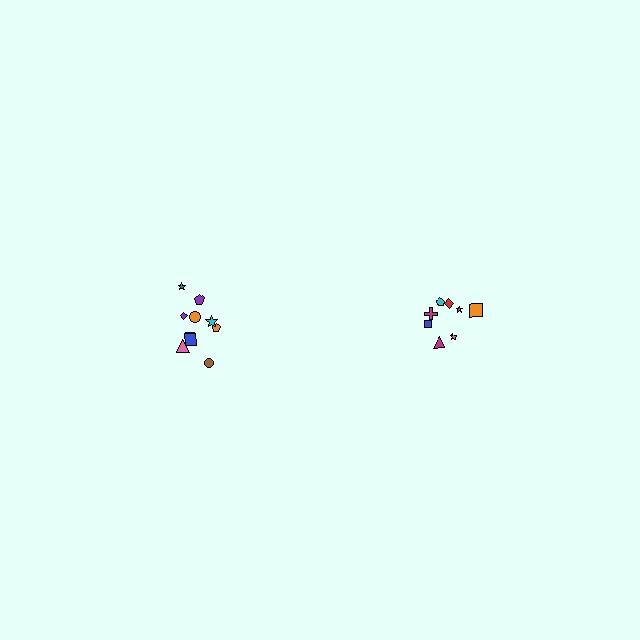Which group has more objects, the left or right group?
The left group.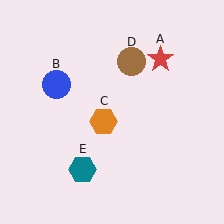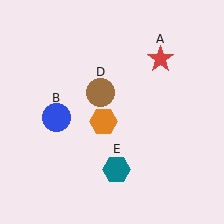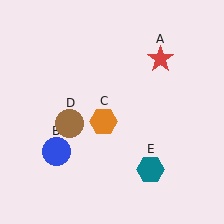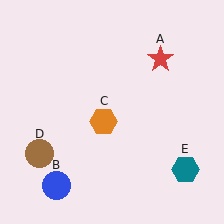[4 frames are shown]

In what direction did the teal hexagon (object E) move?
The teal hexagon (object E) moved right.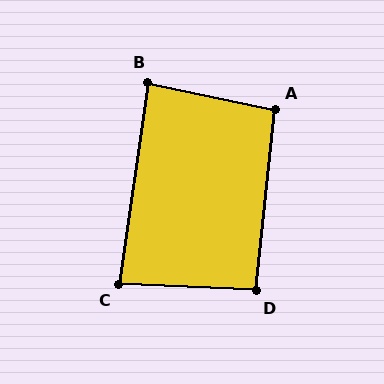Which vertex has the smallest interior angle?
C, at approximately 84 degrees.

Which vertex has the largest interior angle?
A, at approximately 96 degrees.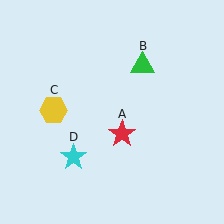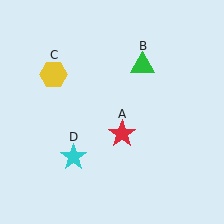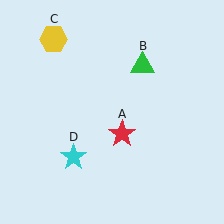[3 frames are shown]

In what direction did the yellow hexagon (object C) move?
The yellow hexagon (object C) moved up.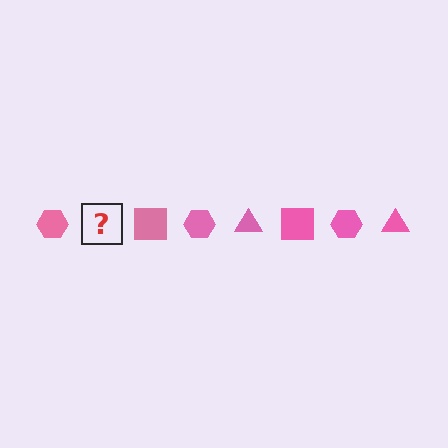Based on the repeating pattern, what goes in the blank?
The blank should be a pink triangle.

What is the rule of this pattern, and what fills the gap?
The rule is that the pattern cycles through hexagon, triangle, square shapes in pink. The gap should be filled with a pink triangle.